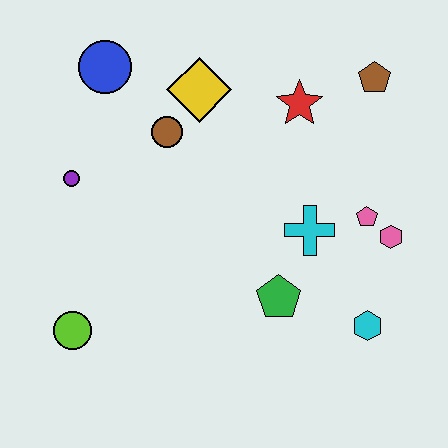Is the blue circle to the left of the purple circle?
No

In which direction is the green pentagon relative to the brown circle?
The green pentagon is below the brown circle.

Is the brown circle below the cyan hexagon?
No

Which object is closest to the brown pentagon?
The red star is closest to the brown pentagon.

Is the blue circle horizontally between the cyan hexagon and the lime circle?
Yes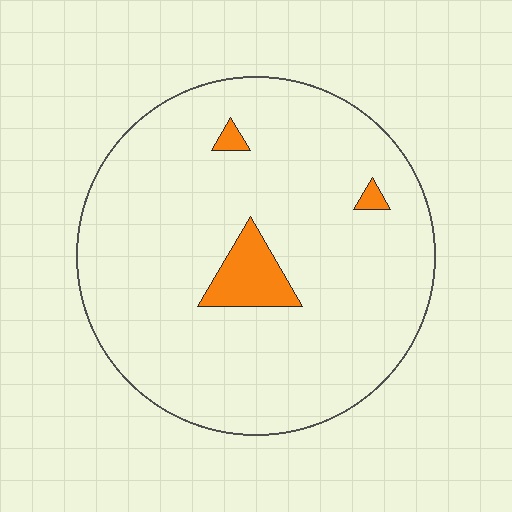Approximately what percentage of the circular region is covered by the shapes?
Approximately 5%.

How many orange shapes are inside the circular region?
3.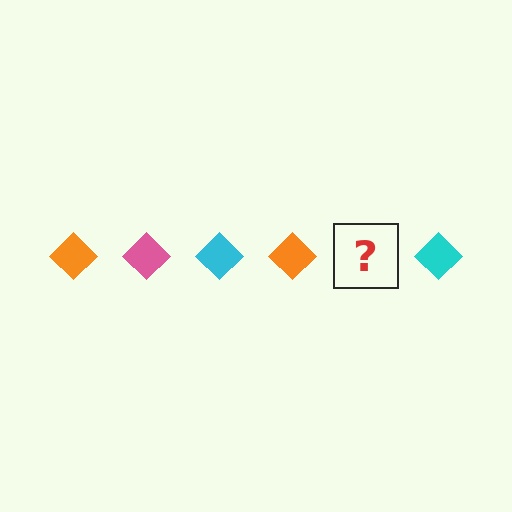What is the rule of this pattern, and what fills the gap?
The rule is that the pattern cycles through orange, pink, cyan diamonds. The gap should be filled with a pink diamond.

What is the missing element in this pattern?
The missing element is a pink diamond.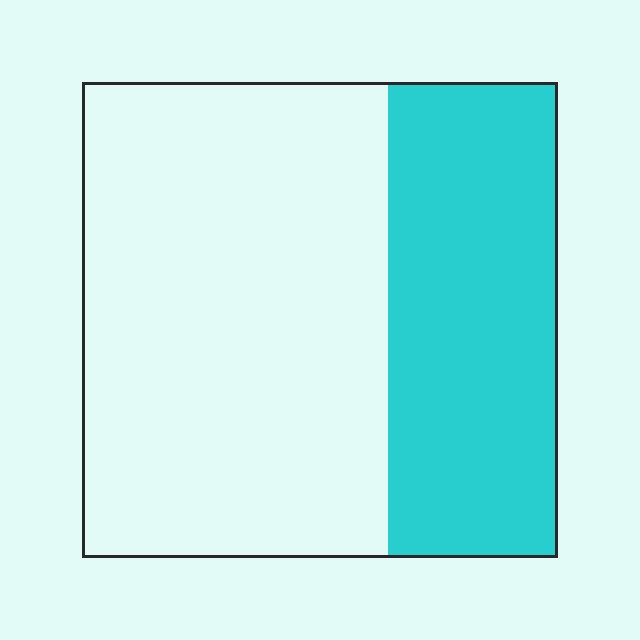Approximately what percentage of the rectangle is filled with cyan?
Approximately 35%.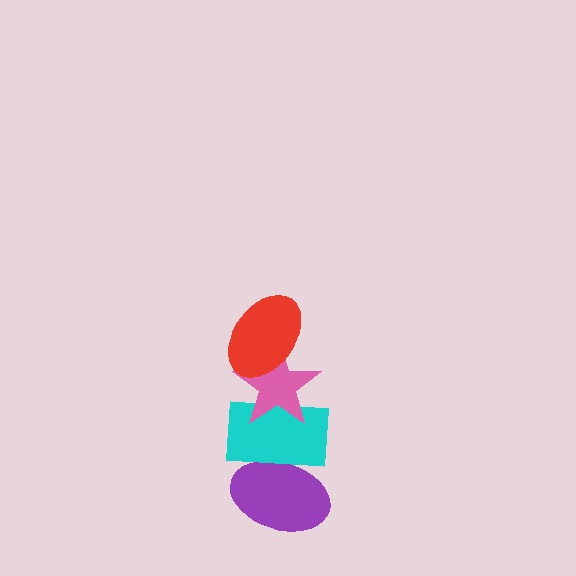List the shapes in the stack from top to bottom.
From top to bottom: the red ellipse, the pink star, the cyan rectangle, the purple ellipse.